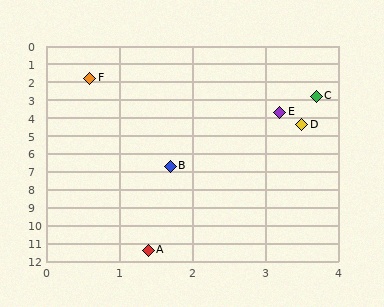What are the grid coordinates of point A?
Point A is at approximately (1.4, 11.4).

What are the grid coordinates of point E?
Point E is at approximately (3.2, 3.7).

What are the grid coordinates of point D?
Point D is at approximately (3.5, 4.4).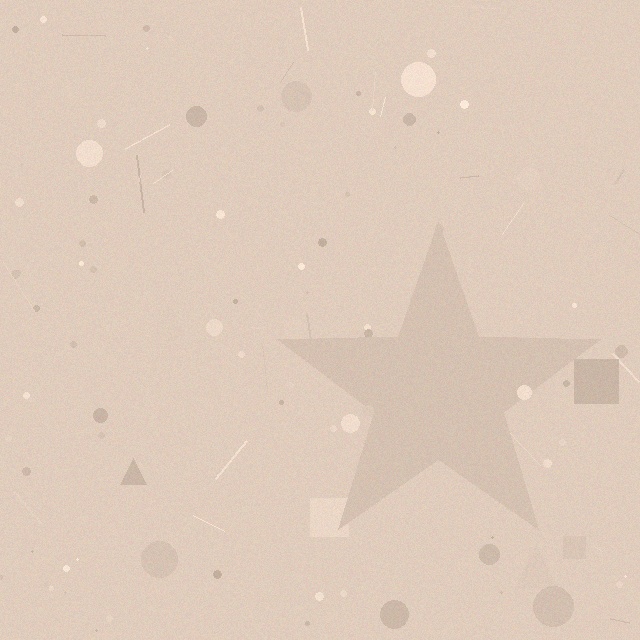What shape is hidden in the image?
A star is hidden in the image.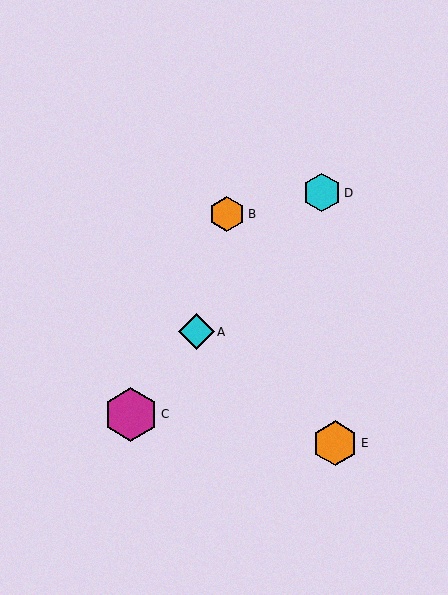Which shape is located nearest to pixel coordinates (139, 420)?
The magenta hexagon (labeled C) at (131, 414) is nearest to that location.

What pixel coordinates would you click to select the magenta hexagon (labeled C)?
Click at (131, 414) to select the magenta hexagon C.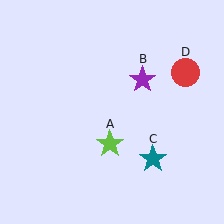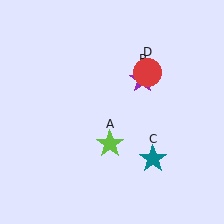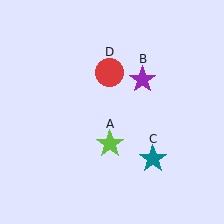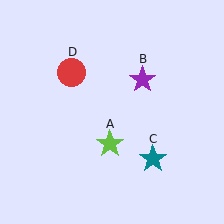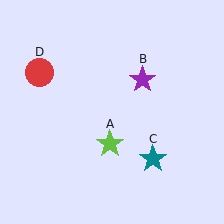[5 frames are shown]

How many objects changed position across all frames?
1 object changed position: red circle (object D).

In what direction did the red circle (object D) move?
The red circle (object D) moved left.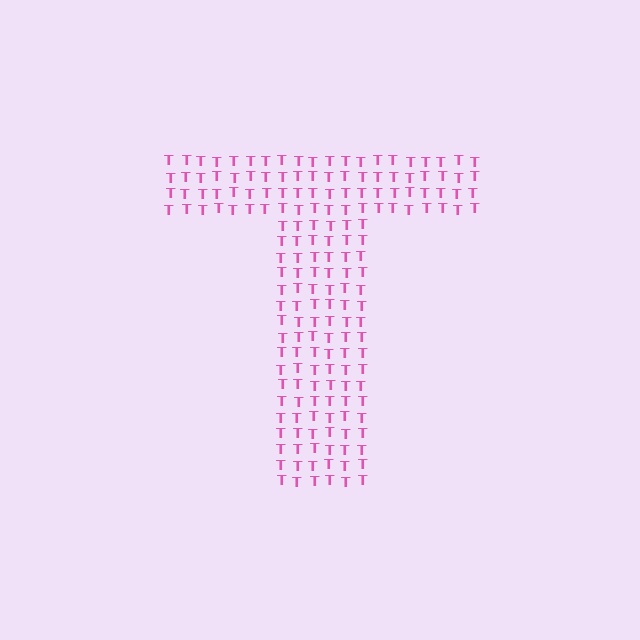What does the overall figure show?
The overall figure shows the letter T.